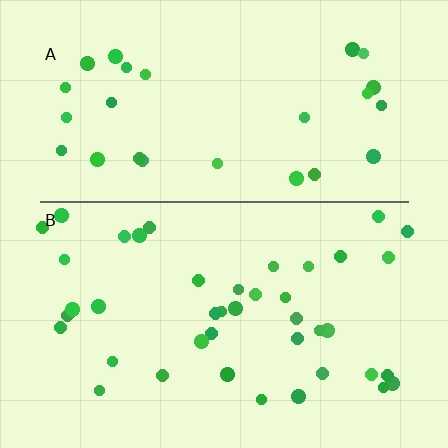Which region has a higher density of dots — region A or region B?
B (the bottom).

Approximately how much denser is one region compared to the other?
Approximately 1.5× — region B over region A.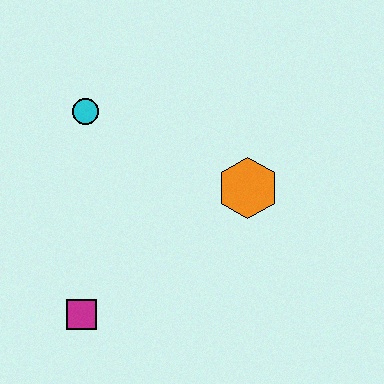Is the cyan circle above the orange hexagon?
Yes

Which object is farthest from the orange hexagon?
The magenta square is farthest from the orange hexagon.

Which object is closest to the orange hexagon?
The cyan circle is closest to the orange hexagon.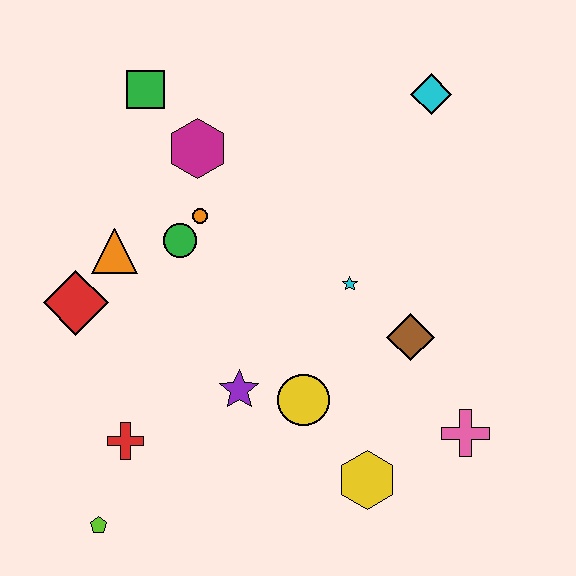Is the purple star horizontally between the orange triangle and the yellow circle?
Yes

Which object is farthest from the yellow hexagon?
The green square is farthest from the yellow hexagon.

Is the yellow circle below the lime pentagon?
No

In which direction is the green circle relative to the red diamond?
The green circle is to the right of the red diamond.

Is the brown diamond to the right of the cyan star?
Yes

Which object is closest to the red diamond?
The orange triangle is closest to the red diamond.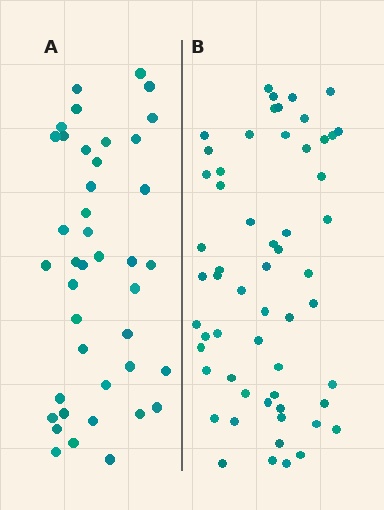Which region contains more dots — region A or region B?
Region B (the right region) has more dots.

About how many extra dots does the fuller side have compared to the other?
Region B has approximately 15 more dots than region A.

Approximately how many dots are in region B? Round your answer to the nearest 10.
About 60 dots. (The exact count is 58, which rounds to 60.)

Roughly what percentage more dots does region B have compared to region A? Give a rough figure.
About 40% more.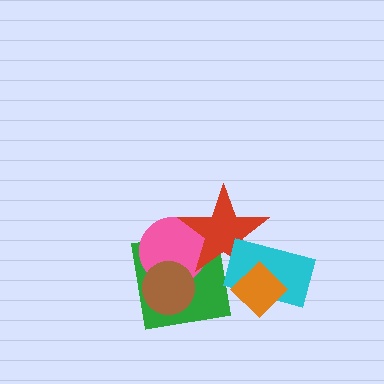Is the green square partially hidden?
Yes, it is partially covered by another shape.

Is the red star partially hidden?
Yes, it is partially covered by another shape.